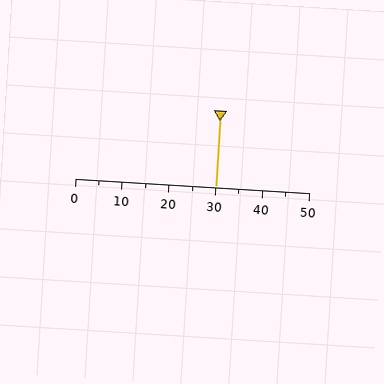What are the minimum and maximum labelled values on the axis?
The axis runs from 0 to 50.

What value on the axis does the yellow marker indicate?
The marker indicates approximately 30.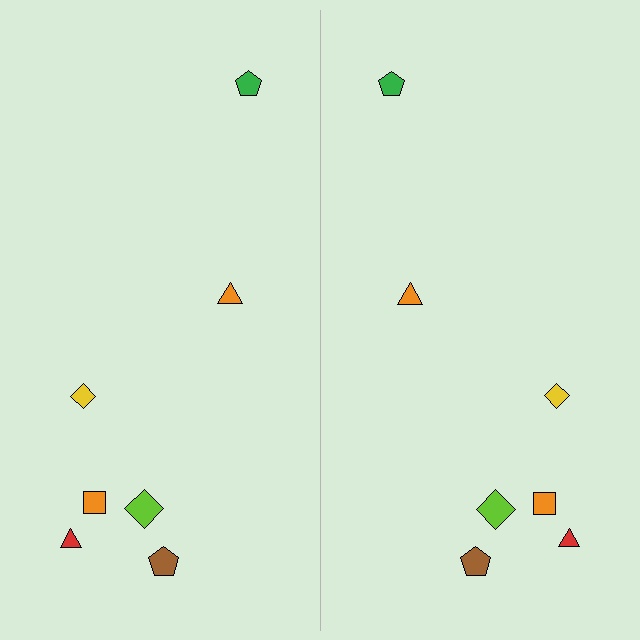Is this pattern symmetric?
Yes, this pattern has bilateral (reflection) symmetry.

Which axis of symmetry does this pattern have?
The pattern has a vertical axis of symmetry running through the center of the image.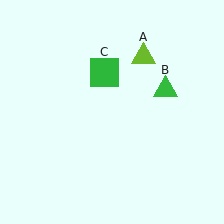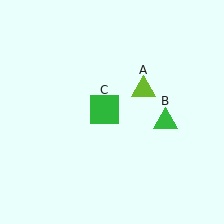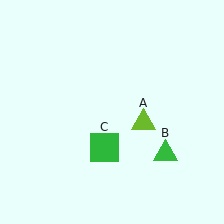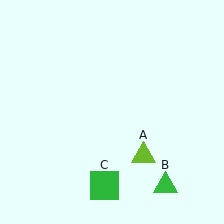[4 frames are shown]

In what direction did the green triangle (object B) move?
The green triangle (object B) moved down.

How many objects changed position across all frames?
3 objects changed position: lime triangle (object A), green triangle (object B), green square (object C).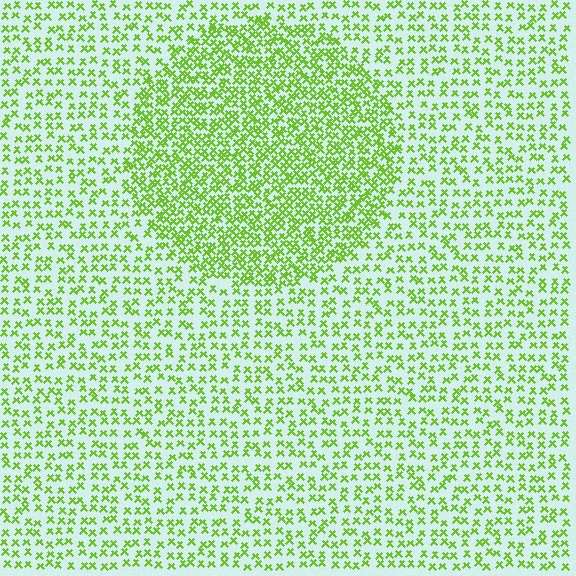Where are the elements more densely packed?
The elements are more densely packed inside the circle boundary.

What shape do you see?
I see a circle.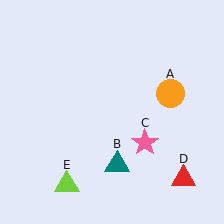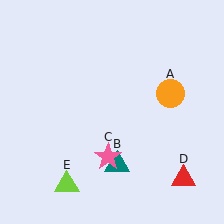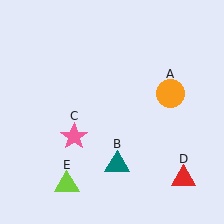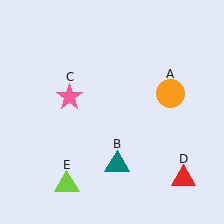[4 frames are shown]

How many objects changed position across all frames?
1 object changed position: pink star (object C).